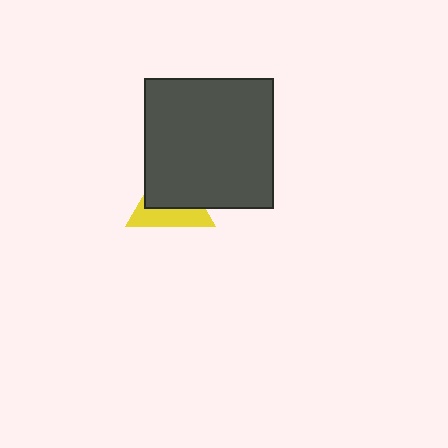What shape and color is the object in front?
The object in front is a dark gray square.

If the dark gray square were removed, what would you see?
You would see the complete yellow triangle.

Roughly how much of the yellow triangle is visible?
A small part of it is visible (roughly 42%).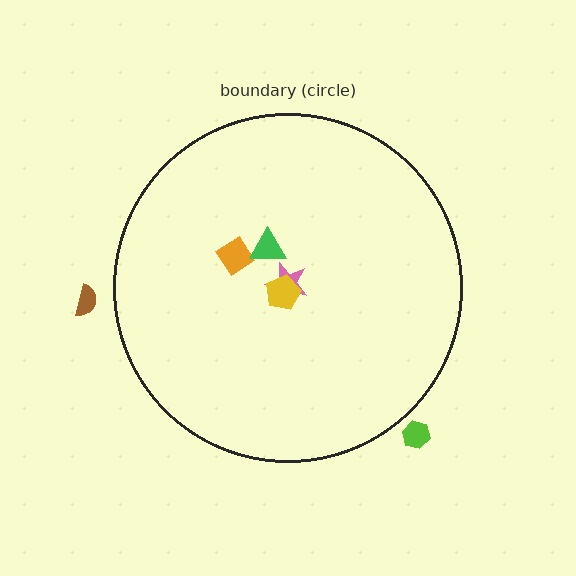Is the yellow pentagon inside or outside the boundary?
Inside.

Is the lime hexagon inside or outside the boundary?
Outside.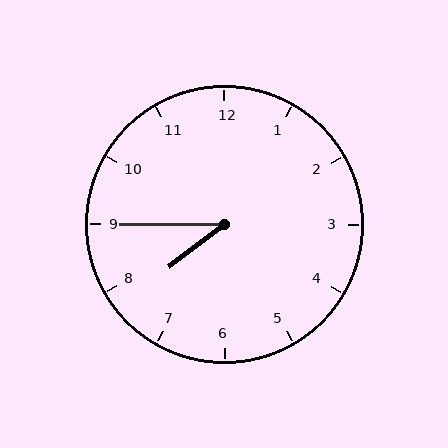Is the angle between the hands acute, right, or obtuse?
It is acute.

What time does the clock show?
7:45.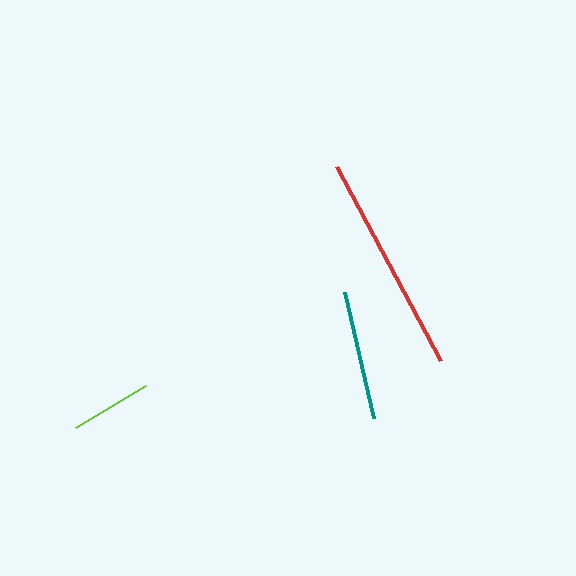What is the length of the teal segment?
The teal segment is approximately 129 pixels long.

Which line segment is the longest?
The red line is the longest at approximately 220 pixels.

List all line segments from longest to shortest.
From longest to shortest: red, teal, lime.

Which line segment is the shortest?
The lime line is the shortest at approximately 82 pixels.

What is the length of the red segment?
The red segment is approximately 220 pixels long.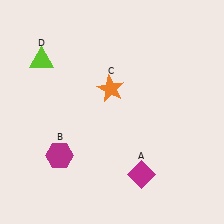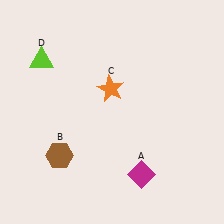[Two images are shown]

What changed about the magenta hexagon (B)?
In Image 1, B is magenta. In Image 2, it changed to brown.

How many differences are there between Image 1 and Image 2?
There is 1 difference between the two images.